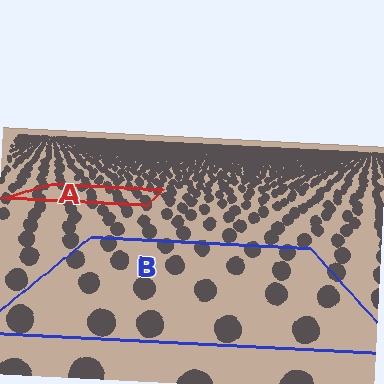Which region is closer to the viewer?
Region B is closer. The texture elements there are larger and more spread out.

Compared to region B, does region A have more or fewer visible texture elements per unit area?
Region A has more texture elements per unit area — they are packed more densely because it is farther away.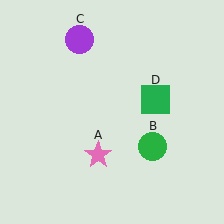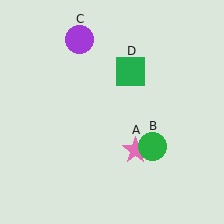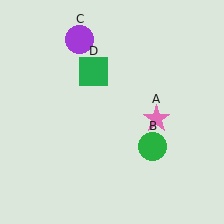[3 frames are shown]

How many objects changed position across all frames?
2 objects changed position: pink star (object A), green square (object D).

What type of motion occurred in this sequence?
The pink star (object A), green square (object D) rotated counterclockwise around the center of the scene.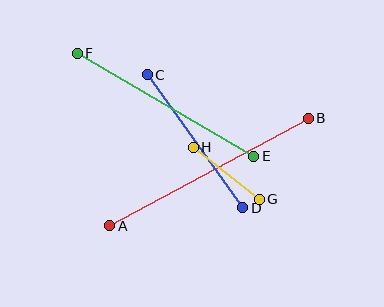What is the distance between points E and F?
The distance is approximately 204 pixels.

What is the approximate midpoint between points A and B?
The midpoint is at approximately (209, 172) pixels.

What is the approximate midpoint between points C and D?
The midpoint is at approximately (195, 141) pixels.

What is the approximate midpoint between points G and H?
The midpoint is at approximately (226, 173) pixels.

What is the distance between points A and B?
The distance is approximately 226 pixels.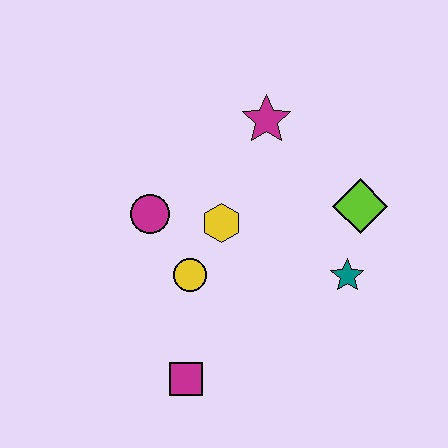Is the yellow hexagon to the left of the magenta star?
Yes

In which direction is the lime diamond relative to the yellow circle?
The lime diamond is to the right of the yellow circle.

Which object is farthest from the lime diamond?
The magenta square is farthest from the lime diamond.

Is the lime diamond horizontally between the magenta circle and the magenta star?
No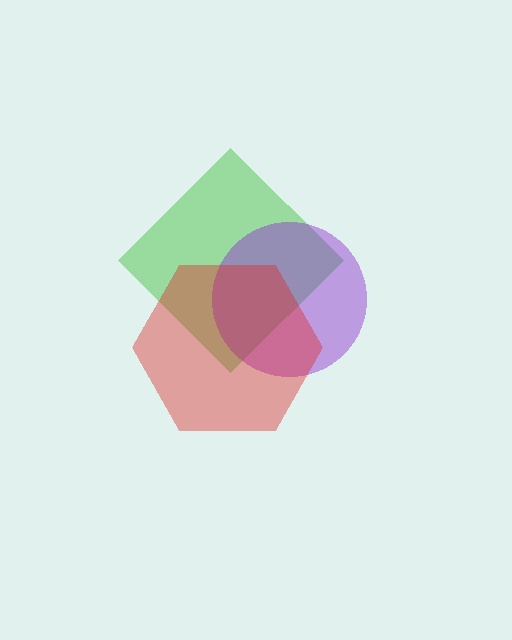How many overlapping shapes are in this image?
There are 3 overlapping shapes in the image.